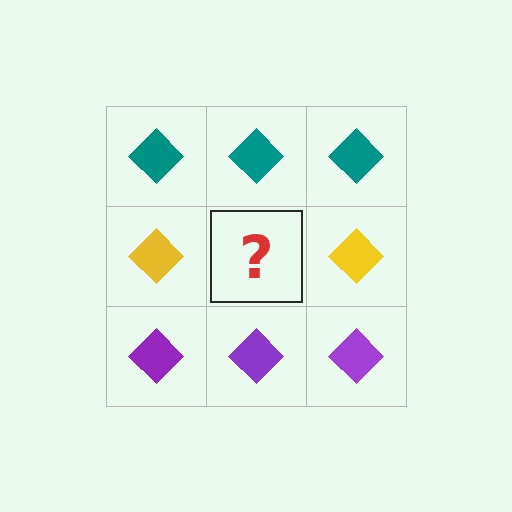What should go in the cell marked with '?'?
The missing cell should contain a yellow diamond.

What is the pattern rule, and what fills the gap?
The rule is that each row has a consistent color. The gap should be filled with a yellow diamond.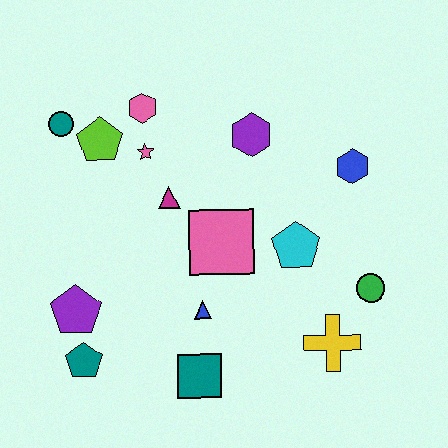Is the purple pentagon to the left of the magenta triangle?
Yes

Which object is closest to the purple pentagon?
The teal pentagon is closest to the purple pentagon.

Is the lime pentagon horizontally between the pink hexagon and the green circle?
No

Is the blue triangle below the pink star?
Yes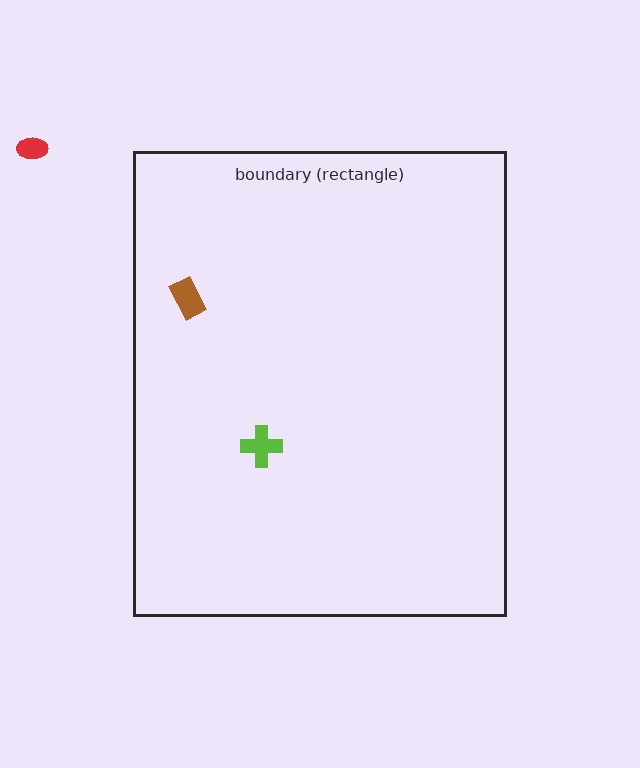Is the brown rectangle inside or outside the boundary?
Inside.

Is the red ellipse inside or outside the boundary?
Outside.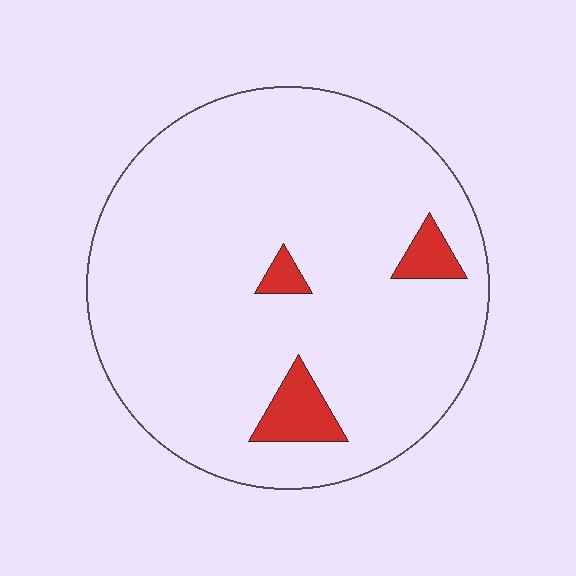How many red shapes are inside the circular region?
3.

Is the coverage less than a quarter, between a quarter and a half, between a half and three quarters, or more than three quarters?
Less than a quarter.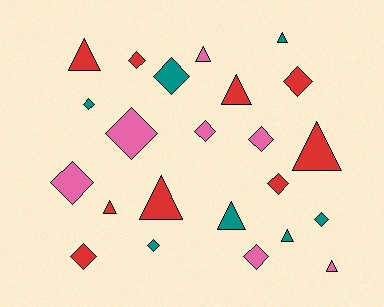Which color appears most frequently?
Red, with 9 objects.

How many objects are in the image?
There are 23 objects.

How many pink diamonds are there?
There are 5 pink diamonds.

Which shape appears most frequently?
Diamond, with 13 objects.